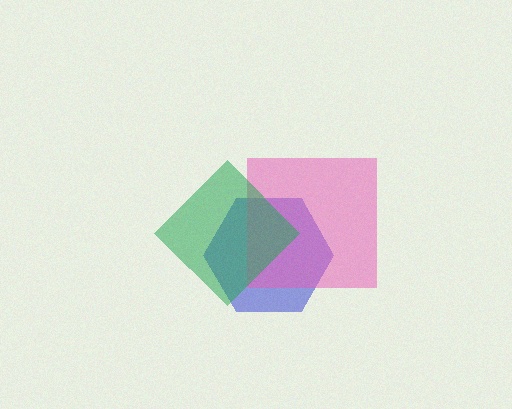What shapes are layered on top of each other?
The layered shapes are: a blue hexagon, a pink square, a green diamond.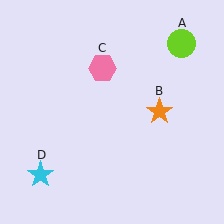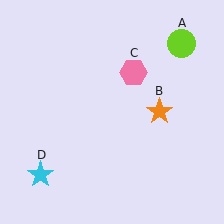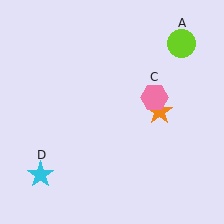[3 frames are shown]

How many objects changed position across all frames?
1 object changed position: pink hexagon (object C).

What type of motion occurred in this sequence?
The pink hexagon (object C) rotated clockwise around the center of the scene.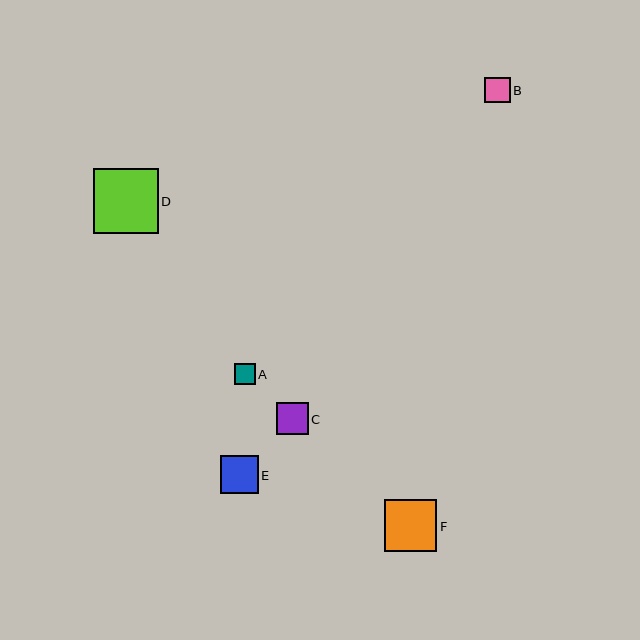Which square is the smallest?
Square A is the smallest with a size of approximately 20 pixels.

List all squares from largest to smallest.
From largest to smallest: D, F, E, C, B, A.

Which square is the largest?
Square D is the largest with a size of approximately 65 pixels.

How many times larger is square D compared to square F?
Square D is approximately 1.2 times the size of square F.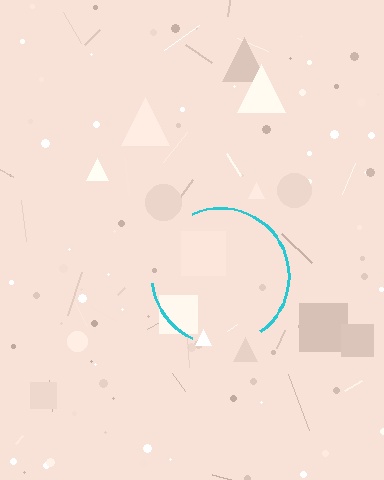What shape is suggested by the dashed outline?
The dashed outline suggests a circle.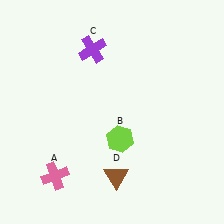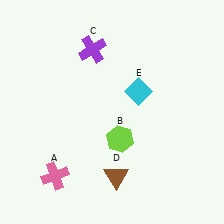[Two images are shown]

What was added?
A cyan diamond (E) was added in Image 2.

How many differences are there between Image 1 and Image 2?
There is 1 difference between the two images.